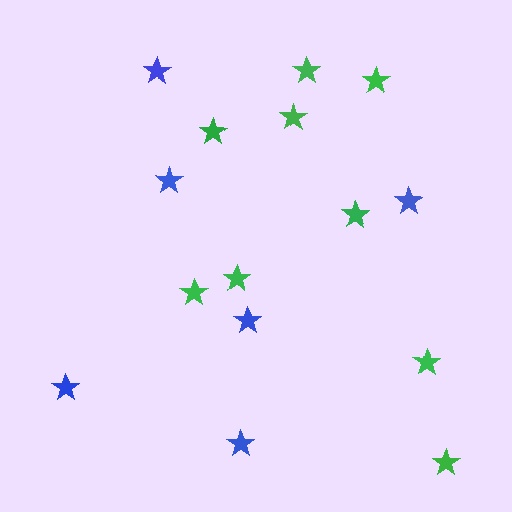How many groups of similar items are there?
There are 2 groups: one group of green stars (9) and one group of blue stars (6).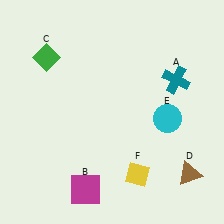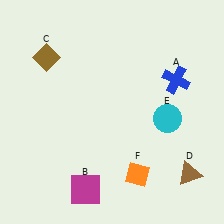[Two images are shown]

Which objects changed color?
A changed from teal to blue. C changed from green to brown. F changed from yellow to orange.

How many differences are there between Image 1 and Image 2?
There are 3 differences between the two images.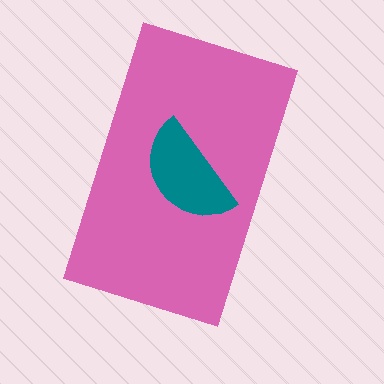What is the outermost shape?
The pink rectangle.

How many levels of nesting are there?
2.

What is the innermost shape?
The teal semicircle.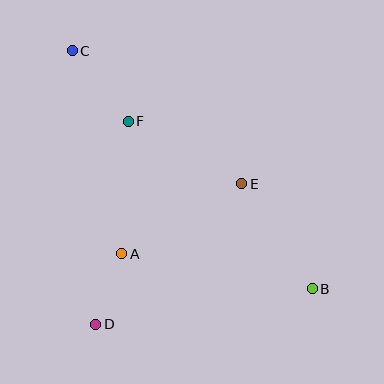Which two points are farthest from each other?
Points B and C are farthest from each other.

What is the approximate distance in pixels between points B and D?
The distance between B and D is approximately 219 pixels.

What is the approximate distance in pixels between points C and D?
The distance between C and D is approximately 275 pixels.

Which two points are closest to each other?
Points A and D are closest to each other.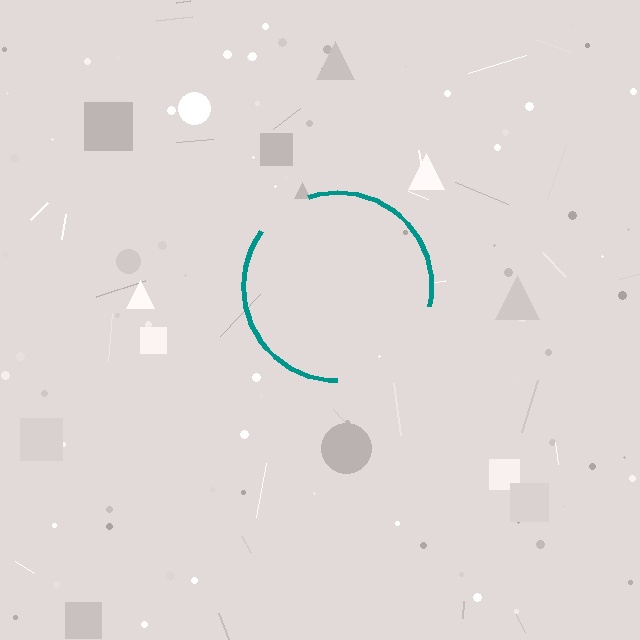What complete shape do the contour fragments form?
The contour fragments form a circle.